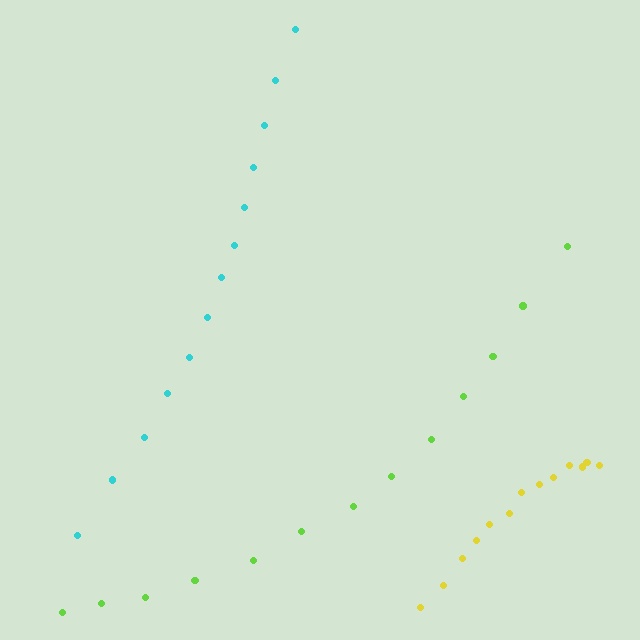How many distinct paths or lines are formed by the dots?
There are 3 distinct paths.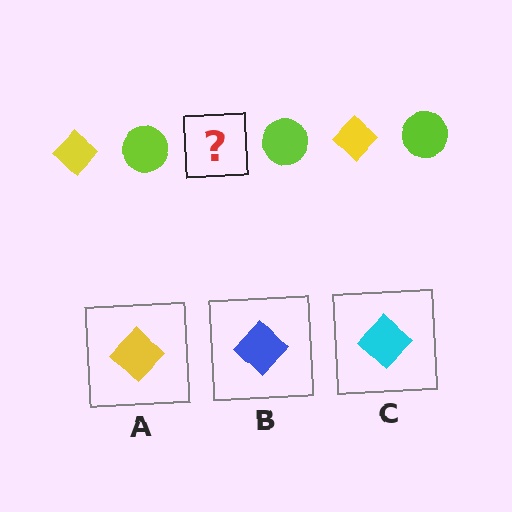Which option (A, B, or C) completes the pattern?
A.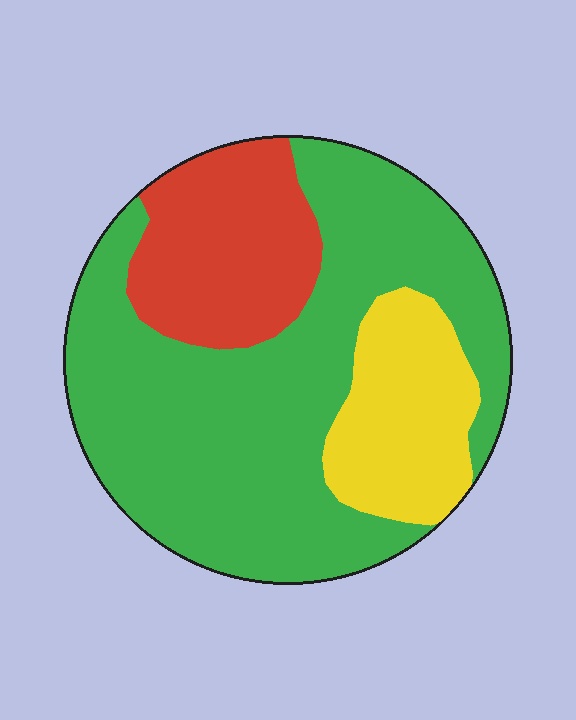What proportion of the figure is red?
Red covers 20% of the figure.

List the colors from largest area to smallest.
From largest to smallest: green, red, yellow.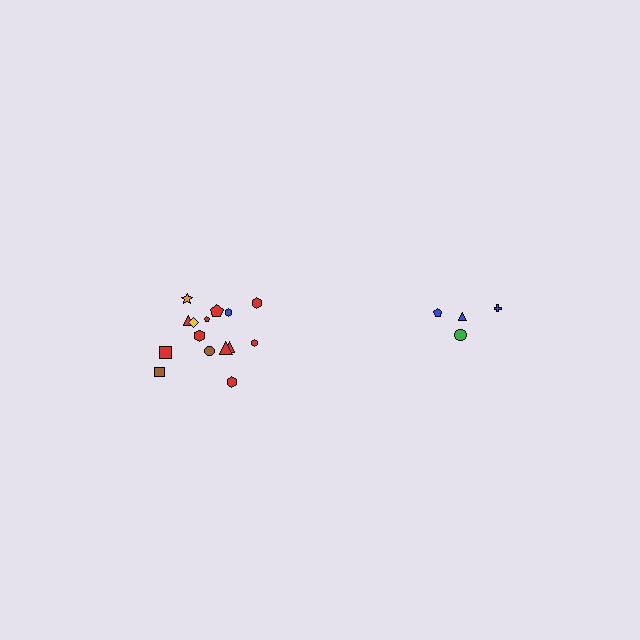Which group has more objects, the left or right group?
The left group.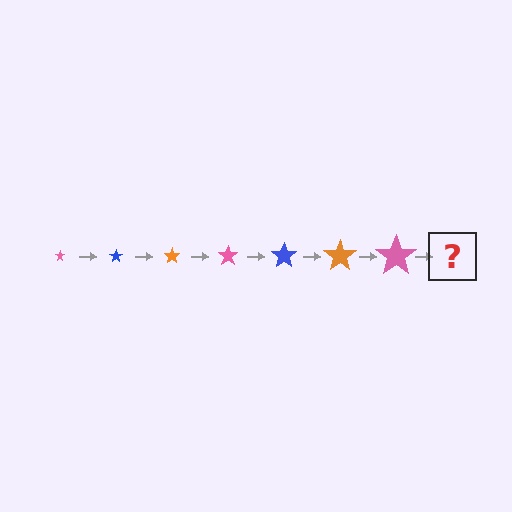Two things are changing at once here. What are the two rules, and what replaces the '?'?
The two rules are that the star grows larger each step and the color cycles through pink, blue, and orange. The '?' should be a blue star, larger than the previous one.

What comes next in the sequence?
The next element should be a blue star, larger than the previous one.